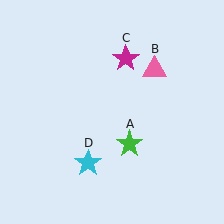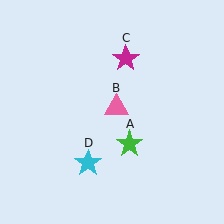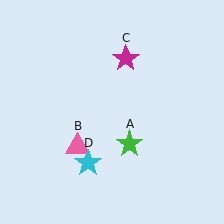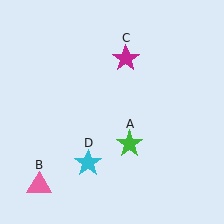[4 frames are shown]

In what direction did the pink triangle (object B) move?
The pink triangle (object B) moved down and to the left.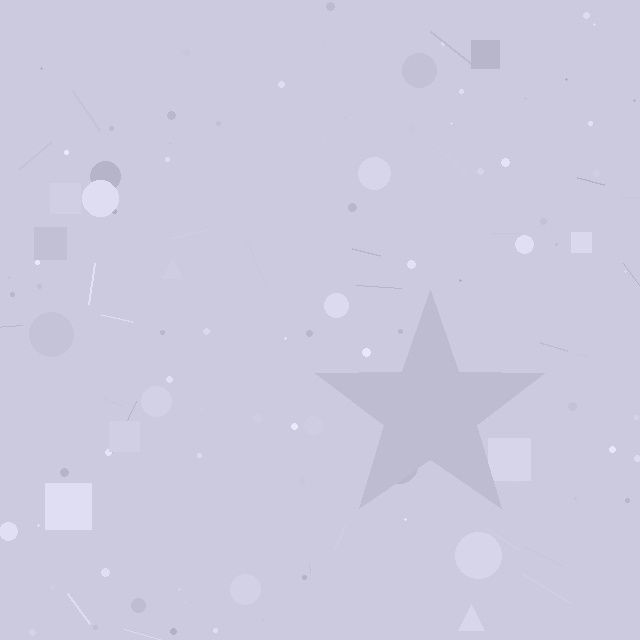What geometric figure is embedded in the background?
A star is embedded in the background.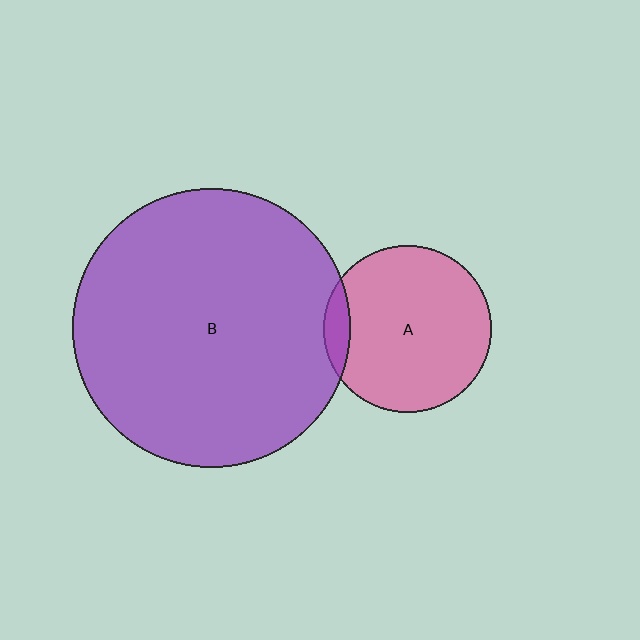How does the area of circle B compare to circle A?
Approximately 2.8 times.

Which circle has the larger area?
Circle B (purple).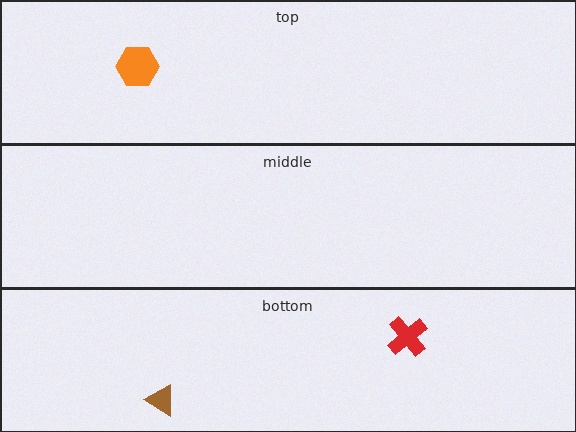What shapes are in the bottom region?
The brown triangle, the red cross.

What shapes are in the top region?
The orange hexagon.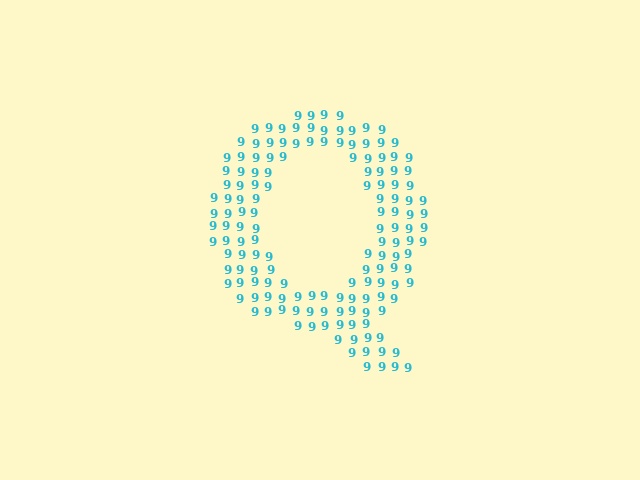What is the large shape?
The large shape is the letter Q.